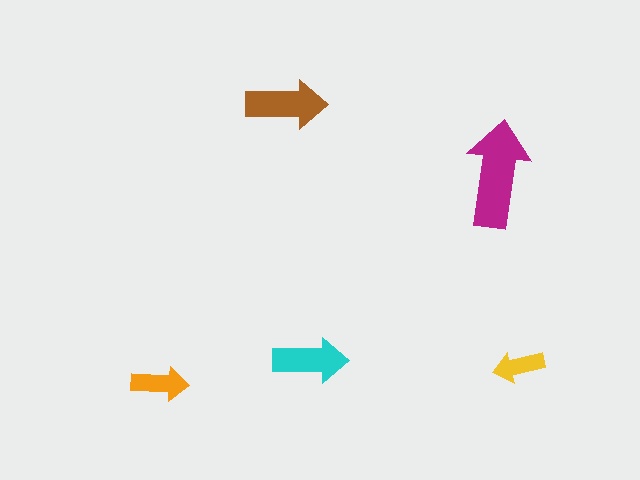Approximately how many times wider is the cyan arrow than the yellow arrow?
About 1.5 times wider.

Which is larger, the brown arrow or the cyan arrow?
The brown one.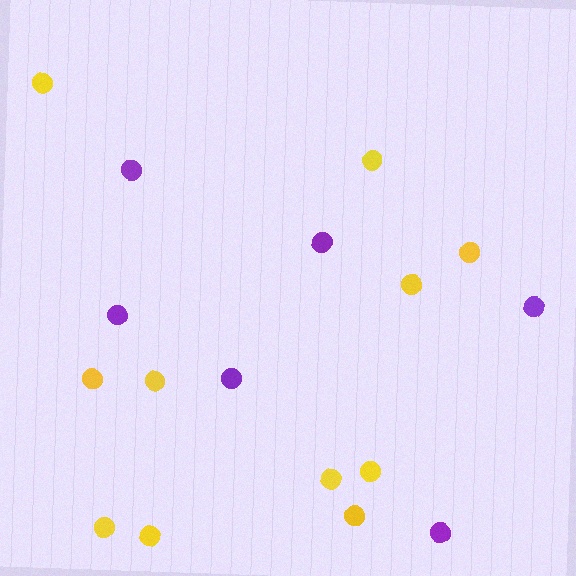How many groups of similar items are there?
There are 2 groups: one group of yellow circles (11) and one group of purple circles (6).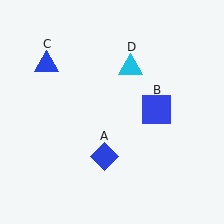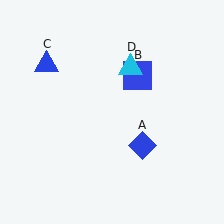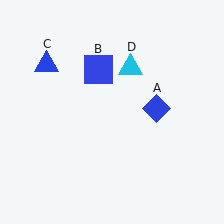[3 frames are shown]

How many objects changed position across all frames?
2 objects changed position: blue diamond (object A), blue square (object B).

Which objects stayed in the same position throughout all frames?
Blue triangle (object C) and cyan triangle (object D) remained stationary.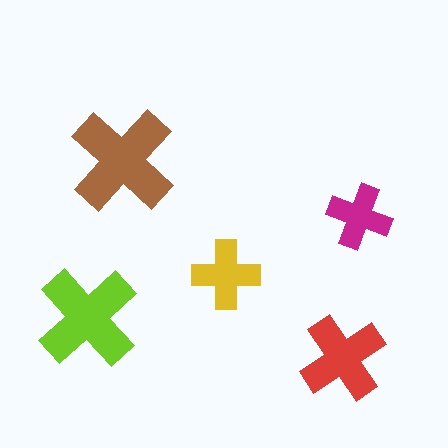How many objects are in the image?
There are 5 objects in the image.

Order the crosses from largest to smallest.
the brown one, the lime one, the red one, the yellow one, the magenta one.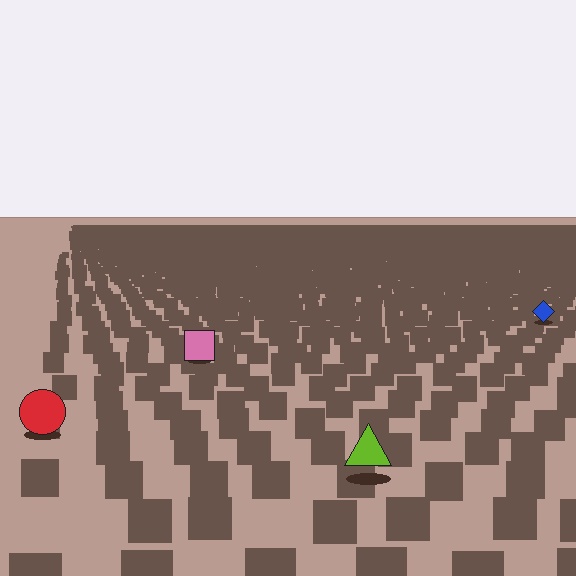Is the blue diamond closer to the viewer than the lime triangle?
No. The lime triangle is closer — you can tell from the texture gradient: the ground texture is coarser near it.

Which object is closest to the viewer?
The lime triangle is closest. The texture marks near it are larger and more spread out.